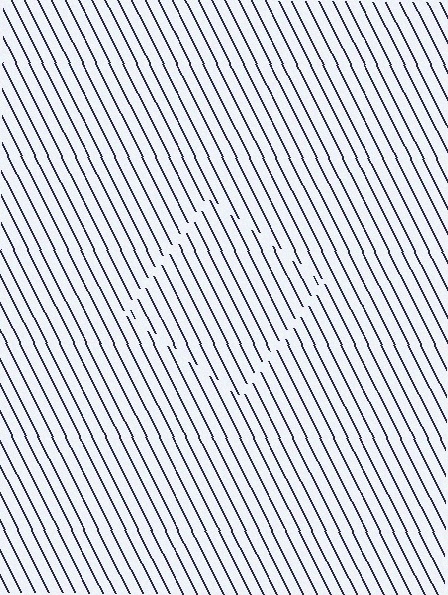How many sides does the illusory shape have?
4 sides — the line-ends trace a square.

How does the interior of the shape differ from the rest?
The interior of the shape contains the same grating, shifted by half a period — the contour is defined by the phase discontinuity where line-ends from the inner and outer gratings abut.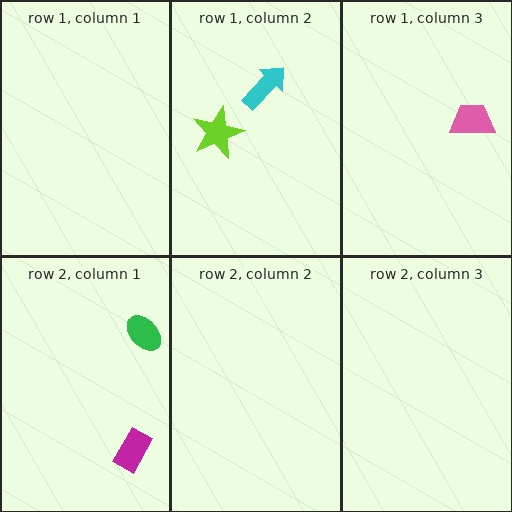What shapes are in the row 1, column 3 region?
The pink trapezoid.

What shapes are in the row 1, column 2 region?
The cyan arrow, the lime star.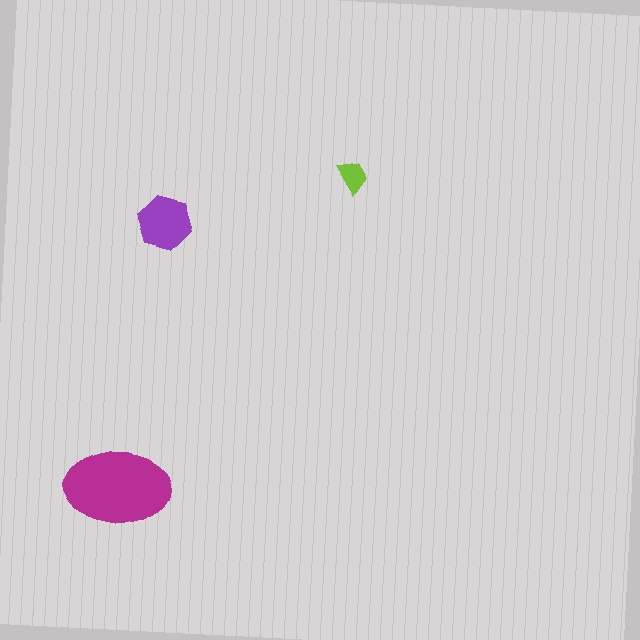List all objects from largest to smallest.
The magenta ellipse, the purple hexagon, the lime trapezoid.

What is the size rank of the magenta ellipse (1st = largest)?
1st.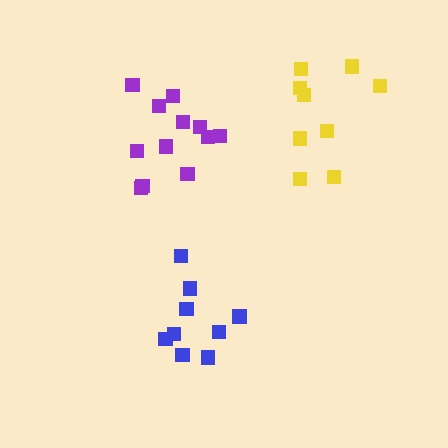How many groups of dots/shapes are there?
There are 3 groups.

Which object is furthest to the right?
The yellow cluster is rightmost.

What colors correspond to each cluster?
The clusters are colored: blue, purple, yellow.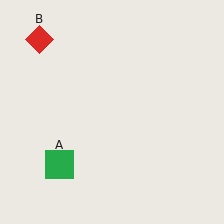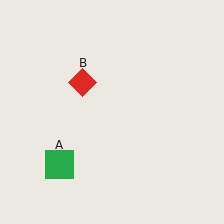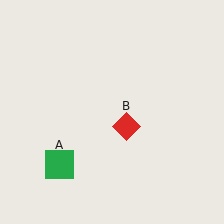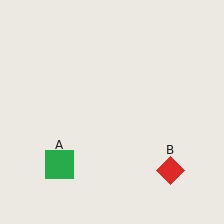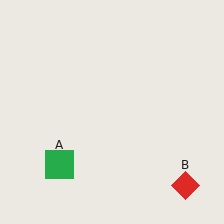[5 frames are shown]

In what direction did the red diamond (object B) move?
The red diamond (object B) moved down and to the right.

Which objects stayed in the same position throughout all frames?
Green square (object A) remained stationary.